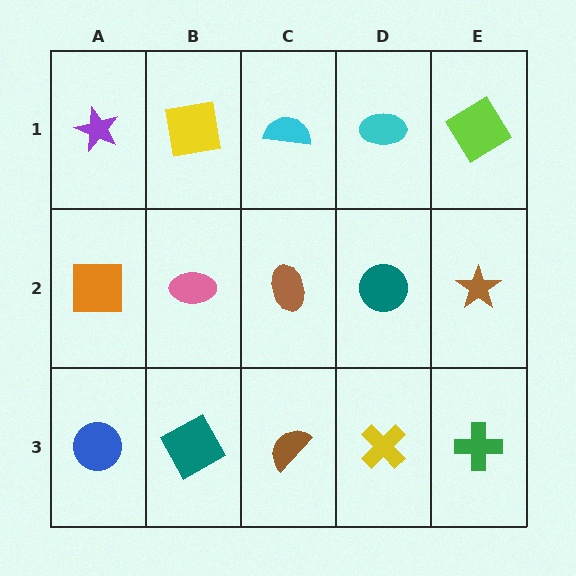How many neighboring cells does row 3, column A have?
2.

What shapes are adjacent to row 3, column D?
A teal circle (row 2, column D), a brown semicircle (row 3, column C), a green cross (row 3, column E).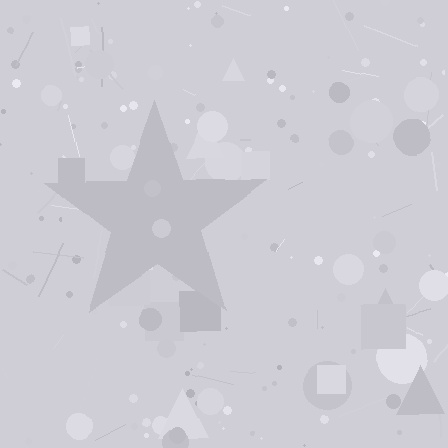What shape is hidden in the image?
A star is hidden in the image.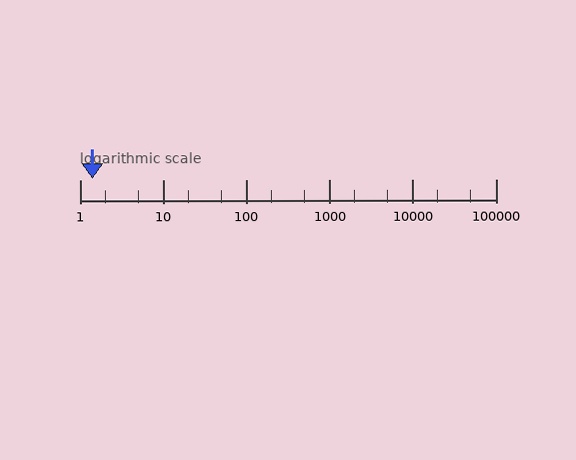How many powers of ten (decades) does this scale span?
The scale spans 5 decades, from 1 to 100000.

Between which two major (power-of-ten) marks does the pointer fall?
The pointer is between 1 and 10.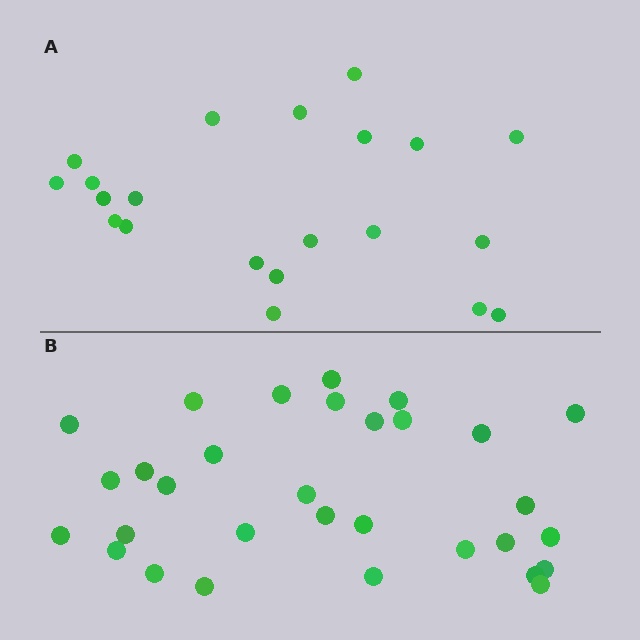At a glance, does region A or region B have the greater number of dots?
Region B (the bottom region) has more dots.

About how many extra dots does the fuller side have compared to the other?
Region B has roughly 10 or so more dots than region A.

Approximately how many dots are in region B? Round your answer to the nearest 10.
About 30 dots. (The exact count is 31, which rounds to 30.)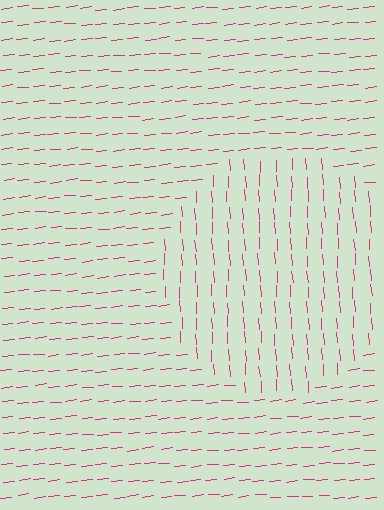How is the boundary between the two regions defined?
The boundary is defined purely by a change in line orientation (approximately 88 degrees difference). All lines are the same color and thickness.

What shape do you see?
I see a circle.